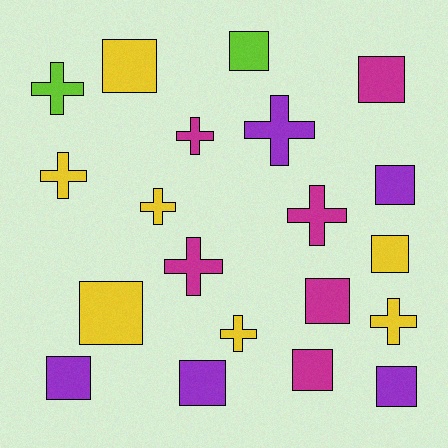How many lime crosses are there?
There is 1 lime cross.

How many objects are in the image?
There are 20 objects.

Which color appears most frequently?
Yellow, with 7 objects.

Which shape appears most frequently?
Square, with 11 objects.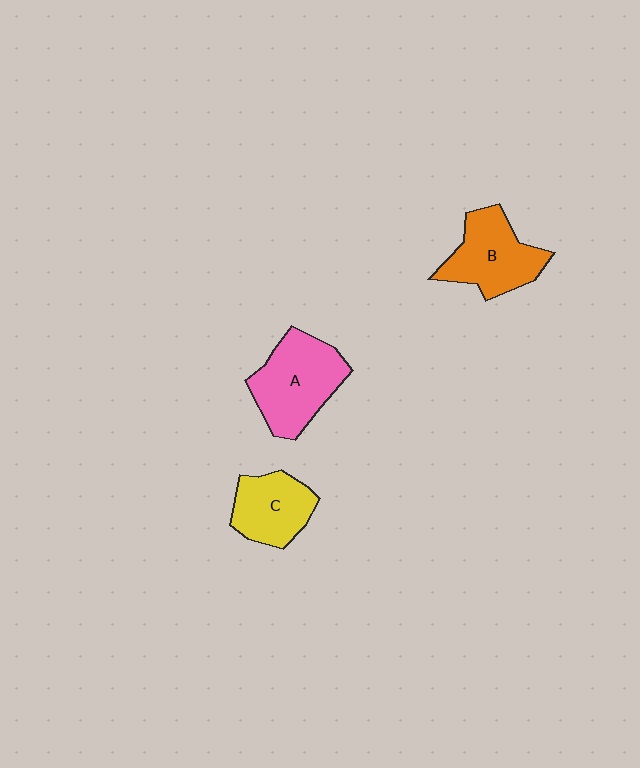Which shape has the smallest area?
Shape C (yellow).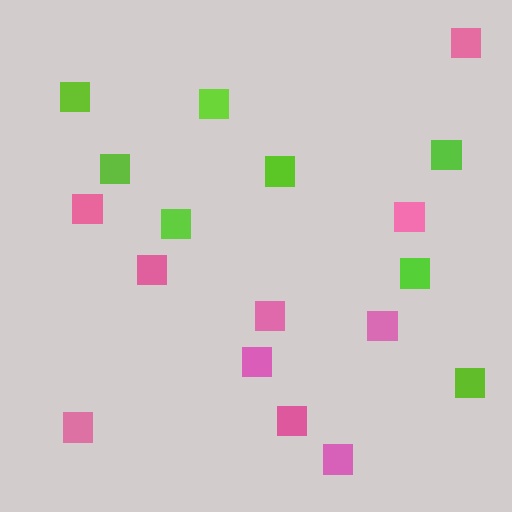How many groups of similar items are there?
There are 2 groups: one group of lime squares (8) and one group of pink squares (10).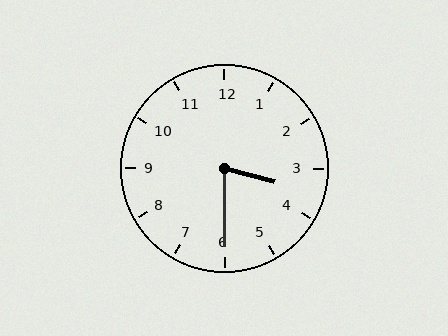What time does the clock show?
3:30.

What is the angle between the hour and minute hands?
Approximately 75 degrees.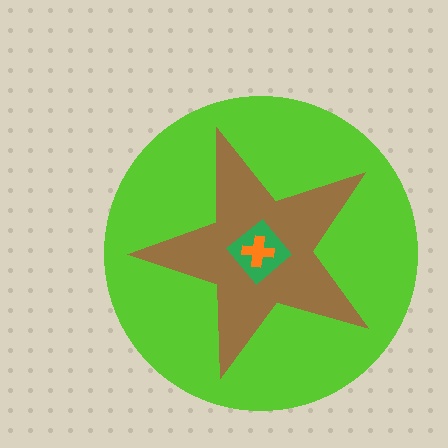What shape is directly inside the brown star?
The green diamond.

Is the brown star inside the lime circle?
Yes.